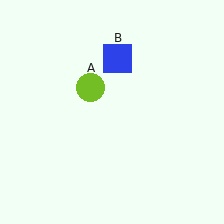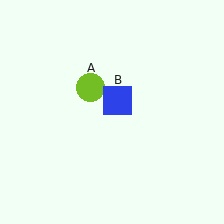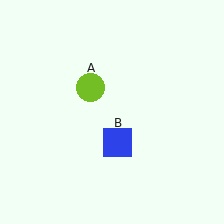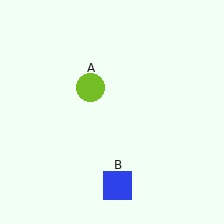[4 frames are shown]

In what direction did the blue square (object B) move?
The blue square (object B) moved down.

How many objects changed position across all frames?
1 object changed position: blue square (object B).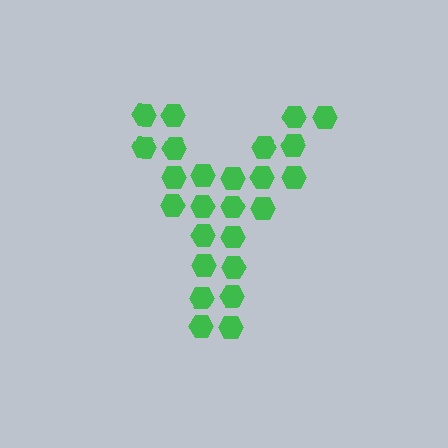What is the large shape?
The large shape is the letter Y.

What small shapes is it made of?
It is made of small hexagons.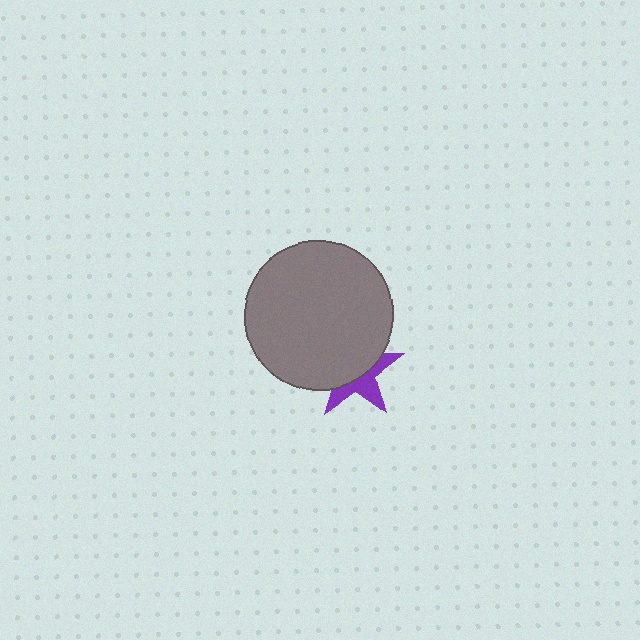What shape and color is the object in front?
The object in front is a gray circle.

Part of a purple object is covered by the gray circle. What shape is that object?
It is a star.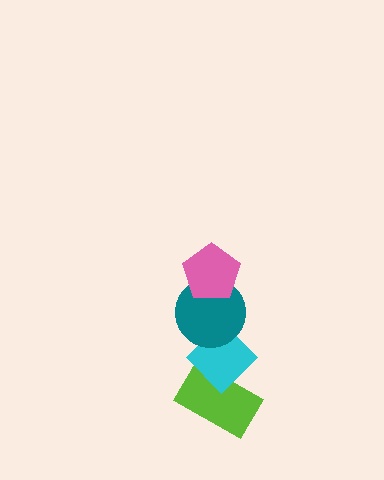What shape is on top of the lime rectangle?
The cyan diamond is on top of the lime rectangle.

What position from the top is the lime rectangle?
The lime rectangle is 4th from the top.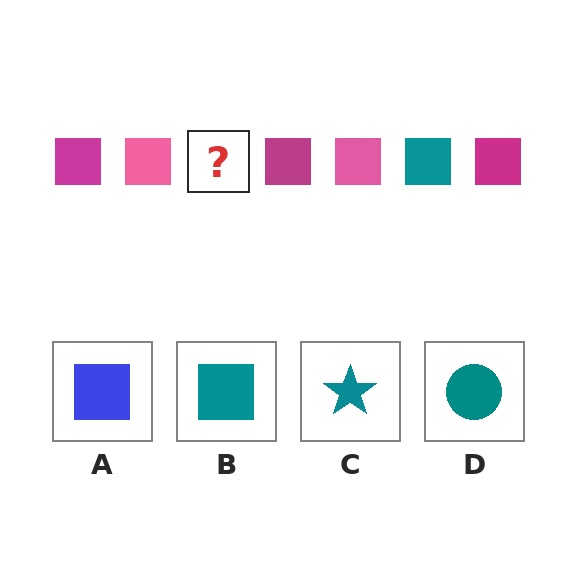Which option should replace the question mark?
Option B.